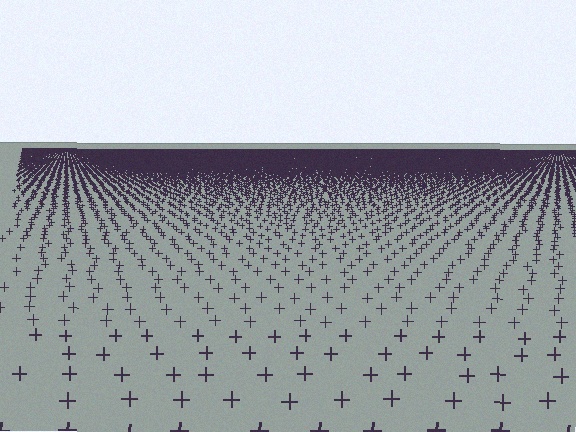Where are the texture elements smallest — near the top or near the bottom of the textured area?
Near the top.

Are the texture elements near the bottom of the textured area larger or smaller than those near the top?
Larger. Near the bottom, elements are closer to the viewer and appear at a bigger on-screen size.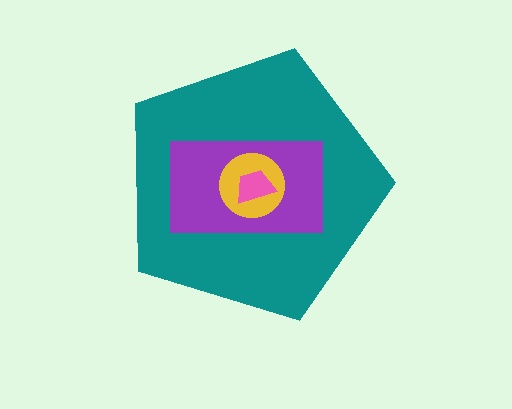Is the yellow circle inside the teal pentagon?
Yes.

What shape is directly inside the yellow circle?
The pink trapezoid.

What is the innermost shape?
The pink trapezoid.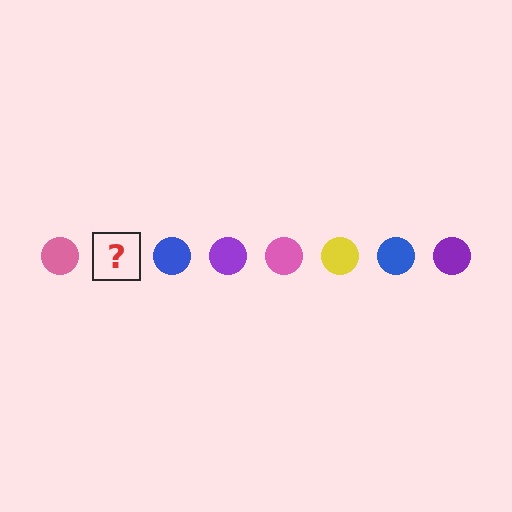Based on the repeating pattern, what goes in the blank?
The blank should be a yellow circle.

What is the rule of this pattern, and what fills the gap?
The rule is that the pattern cycles through pink, yellow, blue, purple circles. The gap should be filled with a yellow circle.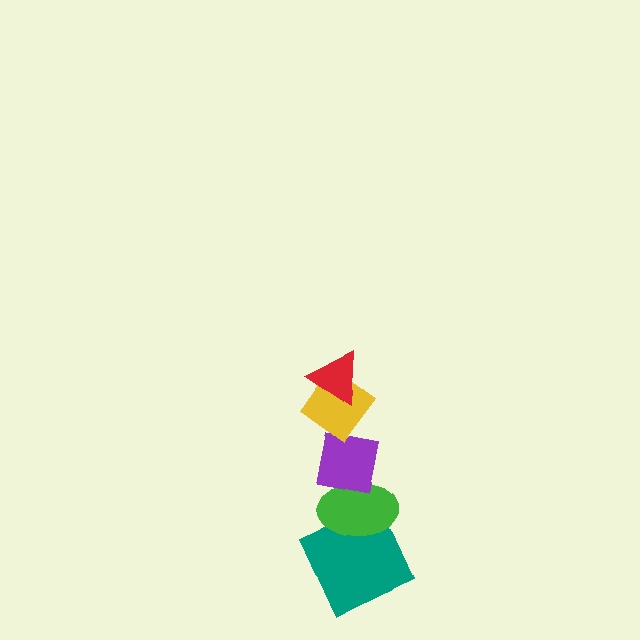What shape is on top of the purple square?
The yellow diamond is on top of the purple square.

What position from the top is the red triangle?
The red triangle is 1st from the top.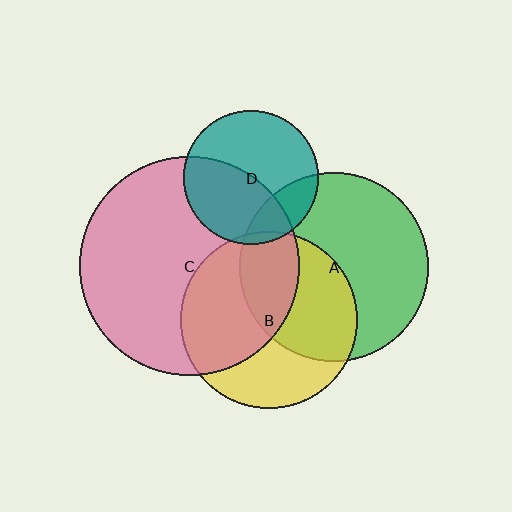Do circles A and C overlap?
Yes.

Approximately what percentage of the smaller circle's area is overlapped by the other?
Approximately 20%.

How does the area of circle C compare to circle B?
Approximately 1.5 times.